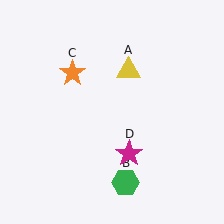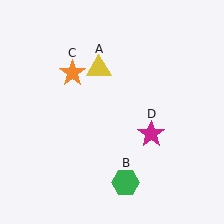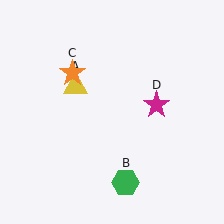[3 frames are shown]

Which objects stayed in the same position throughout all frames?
Green hexagon (object B) and orange star (object C) remained stationary.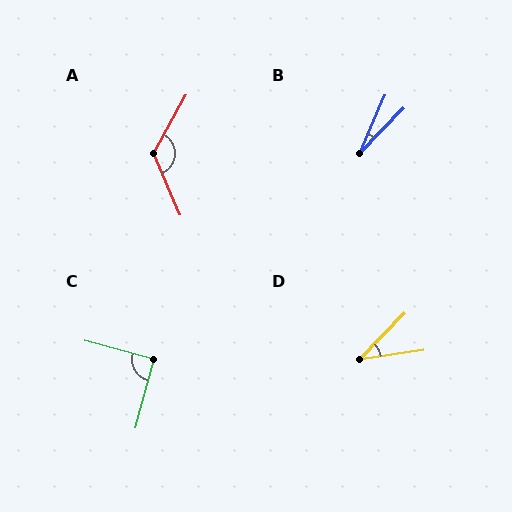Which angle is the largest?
A, at approximately 127 degrees.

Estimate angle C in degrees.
Approximately 90 degrees.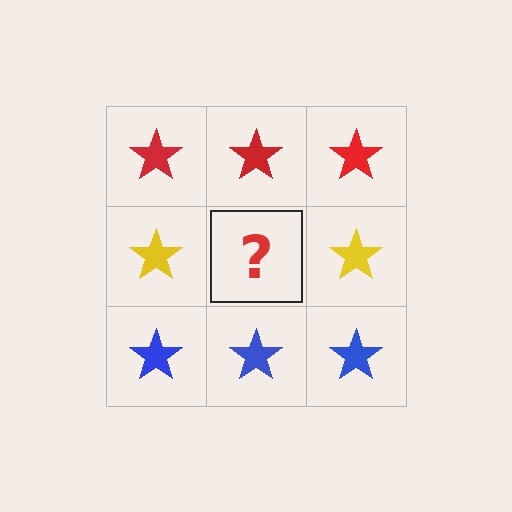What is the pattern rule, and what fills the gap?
The rule is that each row has a consistent color. The gap should be filled with a yellow star.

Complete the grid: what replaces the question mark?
The question mark should be replaced with a yellow star.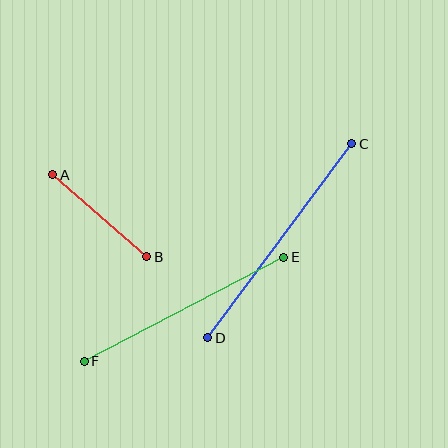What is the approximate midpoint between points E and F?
The midpoint is at approximately (184, 309) pixels.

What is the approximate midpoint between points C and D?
The midpoint is at approximately (280, 241) pixels.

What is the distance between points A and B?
The distance is approximately 125 pixels.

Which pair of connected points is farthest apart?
Points C and D are farthest apart.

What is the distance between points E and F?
The distance is approximately 225 pixels.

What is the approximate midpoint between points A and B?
The midpoint is at approximately (100, 216) pixels.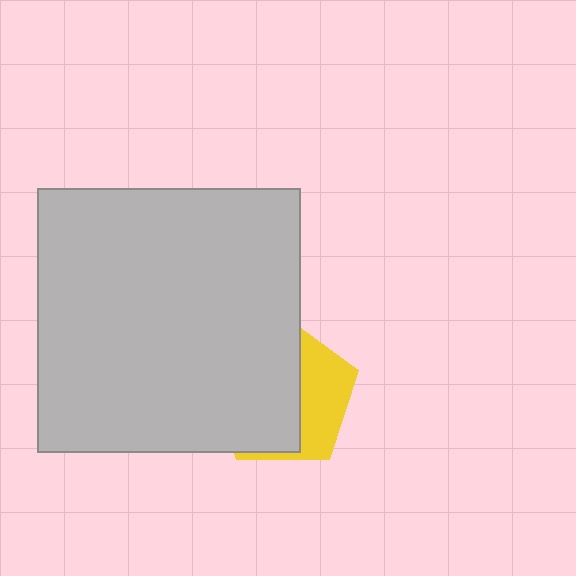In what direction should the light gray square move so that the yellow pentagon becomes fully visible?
The light gray square should move left. That is the shortest direction to clear the overlap and leave the yellow pentagon fully visible.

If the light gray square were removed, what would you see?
You would see the complete yellow pentagon.